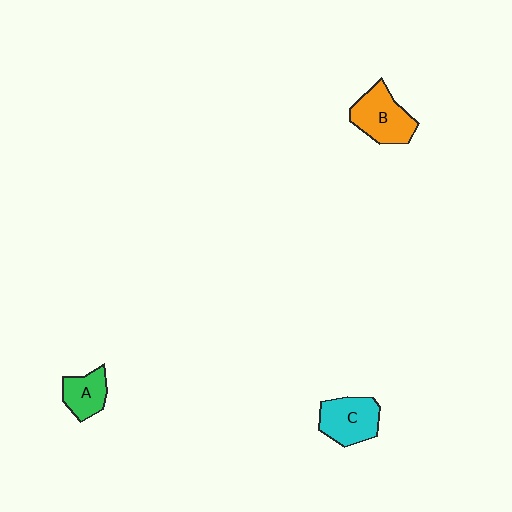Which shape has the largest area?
Shape B (orange).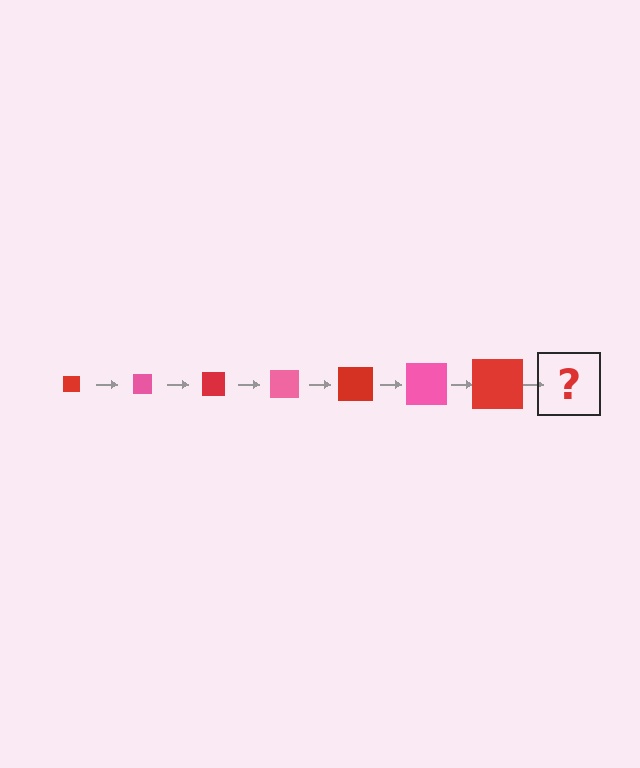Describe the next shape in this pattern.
It should be a pink square, larger than the previous one.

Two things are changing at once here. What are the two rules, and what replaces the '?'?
The two rules are that the square grows larger each step and the color cycles through red and pink. The '?' should be a pink square, larger than the previous one.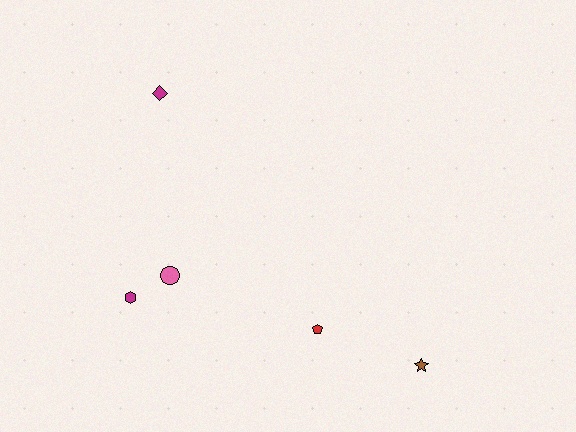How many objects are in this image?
There are 5 objects.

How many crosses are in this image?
There are no crosses.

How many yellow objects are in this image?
There are no yellow objects.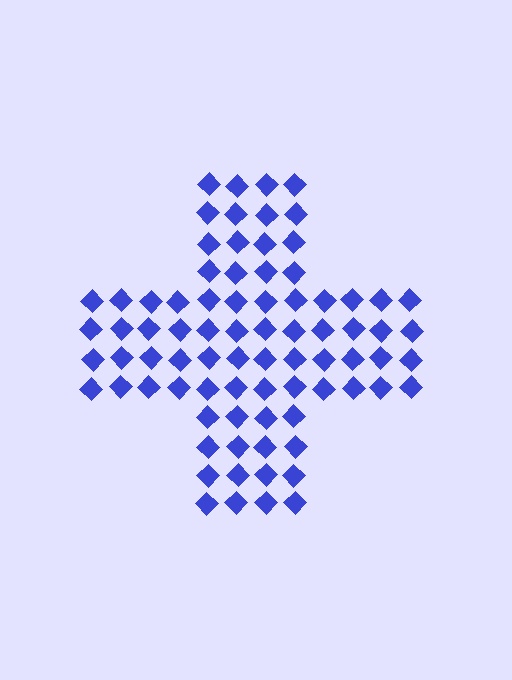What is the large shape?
The large shape is a cross.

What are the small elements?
The small elements are diamonds.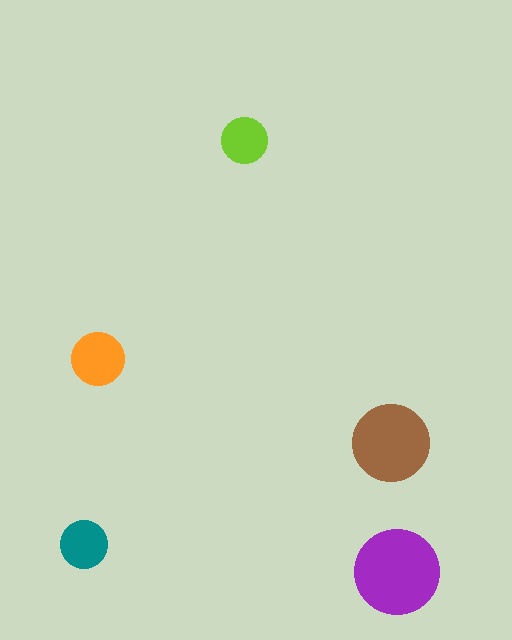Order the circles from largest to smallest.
the purple one, the brown one, the orange one, the teal one, the lime one.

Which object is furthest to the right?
The purple circle is rightmost.